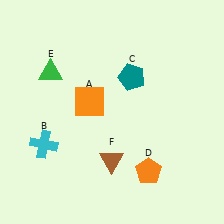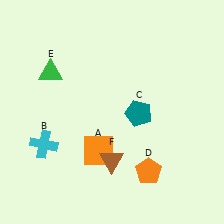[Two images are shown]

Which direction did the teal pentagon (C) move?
The teal pentagon (C) moved down.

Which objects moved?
The objects that moved are: the orange square (A), the teal pentagon (C).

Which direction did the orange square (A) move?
The orange square (A) moved down.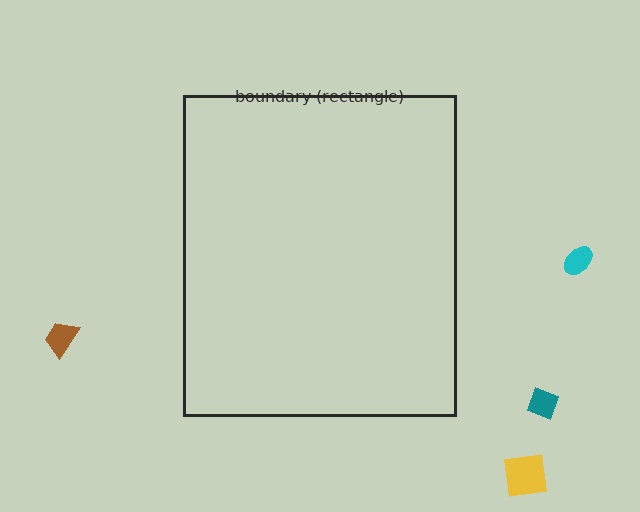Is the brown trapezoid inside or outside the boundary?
Outside.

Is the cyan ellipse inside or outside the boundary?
Outside.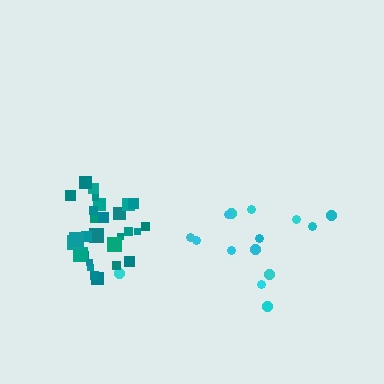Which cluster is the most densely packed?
Teal.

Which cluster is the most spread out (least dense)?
Cyan.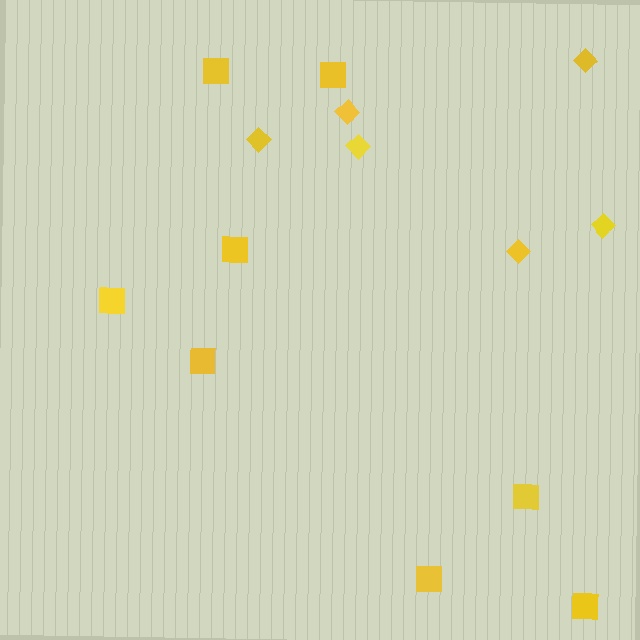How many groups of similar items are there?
There are 2 groups: one group of squares (8) and one group of diamonds (6).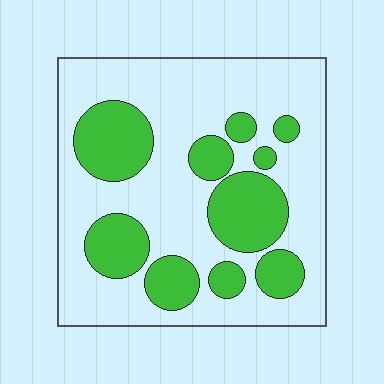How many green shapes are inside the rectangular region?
10.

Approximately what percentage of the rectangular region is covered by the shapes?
Approximately 30%.